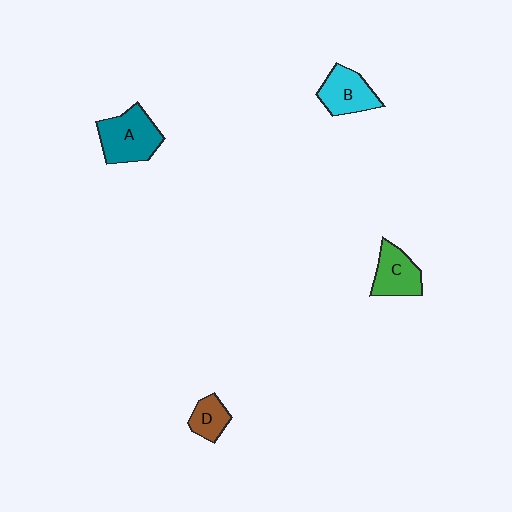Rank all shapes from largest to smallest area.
From largest to smallest: A (teal), B (cyan), C (green), D (brown).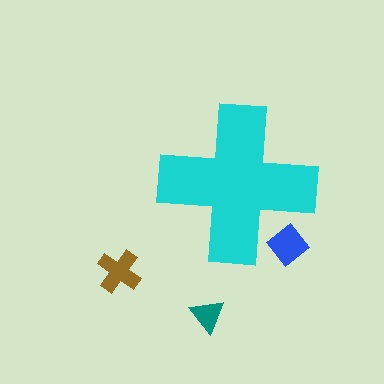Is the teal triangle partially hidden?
No, the teal triangle is fully visible.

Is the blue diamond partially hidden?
Yes, the blue diamond is partially hidden behind the cyan cross.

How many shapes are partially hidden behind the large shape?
1 shape is partially hidden.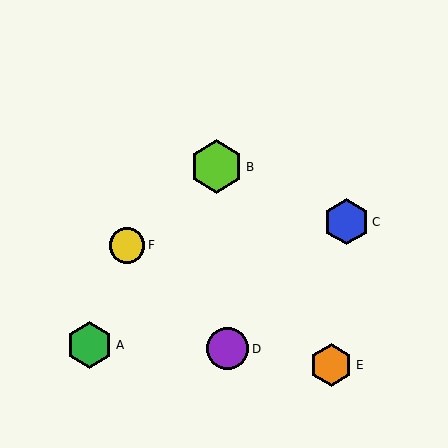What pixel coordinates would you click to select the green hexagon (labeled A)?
Click at (90, 345) to select the green hexagon A.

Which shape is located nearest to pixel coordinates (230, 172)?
The lime hexagon (labeled B) at (216, 167) is nearest to that location.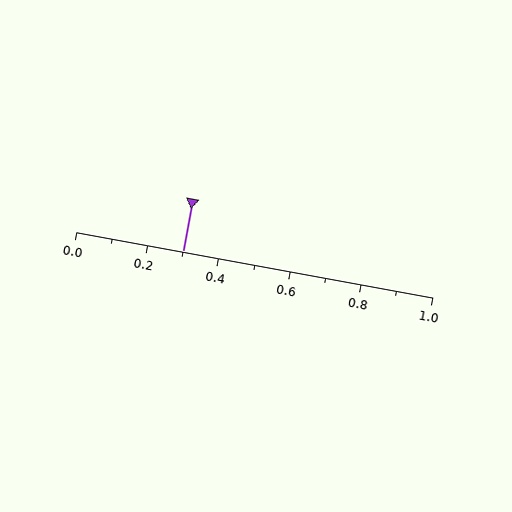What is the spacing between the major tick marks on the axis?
The major ticks are spaced 0.2 apart.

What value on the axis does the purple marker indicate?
The marker indicates approximately 0.3.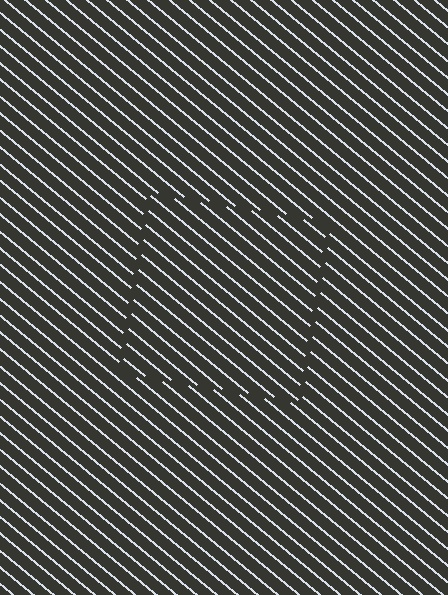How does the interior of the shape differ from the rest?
The interior of the shape contains the same grating, shifted by half a period — the contour is defined by the phase discontinuity where line-ends from the inner and outer gratings abut.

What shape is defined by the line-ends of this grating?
An illusory square. The interior of the shape contains the same grating, shifted by half a period — the contour is defined by the phase discontinuity where line-ends from the inner and outer gratings abut.